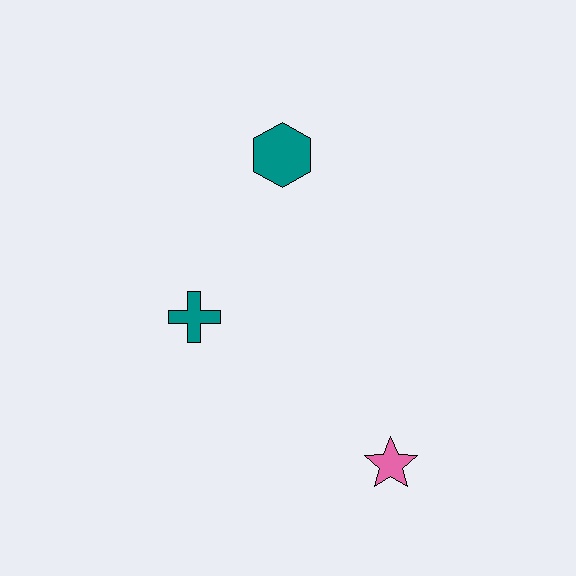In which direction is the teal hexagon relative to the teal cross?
The teal hexagon is above the teal cross.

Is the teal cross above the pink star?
Yes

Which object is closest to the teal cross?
The teal hexagon is closest to the teal cross.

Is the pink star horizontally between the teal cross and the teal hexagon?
No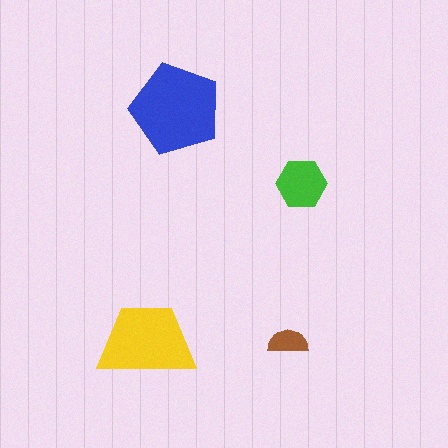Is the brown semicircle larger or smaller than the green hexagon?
Smaller.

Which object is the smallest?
The brown semicircle.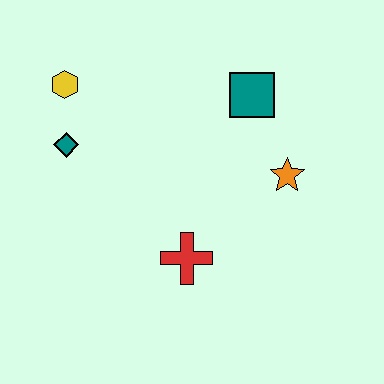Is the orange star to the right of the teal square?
Yes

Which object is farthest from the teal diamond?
The orange star is farthest from the teal diamond.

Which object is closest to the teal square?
The orange star is closest to the teal square.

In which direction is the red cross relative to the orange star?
The red cross is to the left of the orange star.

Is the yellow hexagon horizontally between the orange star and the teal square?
No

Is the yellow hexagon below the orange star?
No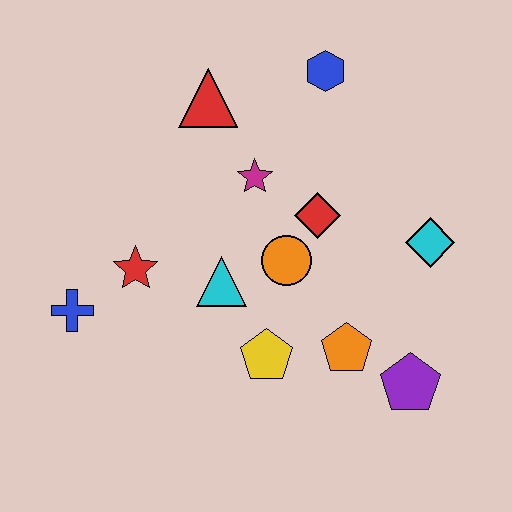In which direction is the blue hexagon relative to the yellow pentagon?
The blue hexagon is above the yellow pentagon.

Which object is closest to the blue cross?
The red star is closest to the blue cross.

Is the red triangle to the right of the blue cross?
Yes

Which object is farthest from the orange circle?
The blue cross is farthest from the orange circle.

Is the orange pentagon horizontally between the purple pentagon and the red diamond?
Yes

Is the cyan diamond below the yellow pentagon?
No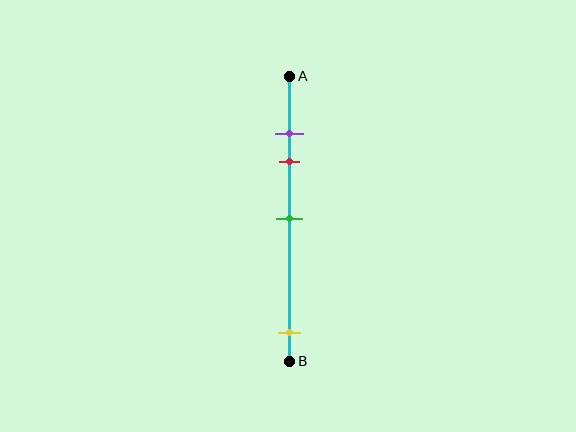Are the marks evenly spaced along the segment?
No, the marks are not evenly spaced.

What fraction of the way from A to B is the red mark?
The red mark is approximately 30% (0.3) of the way from A to B.